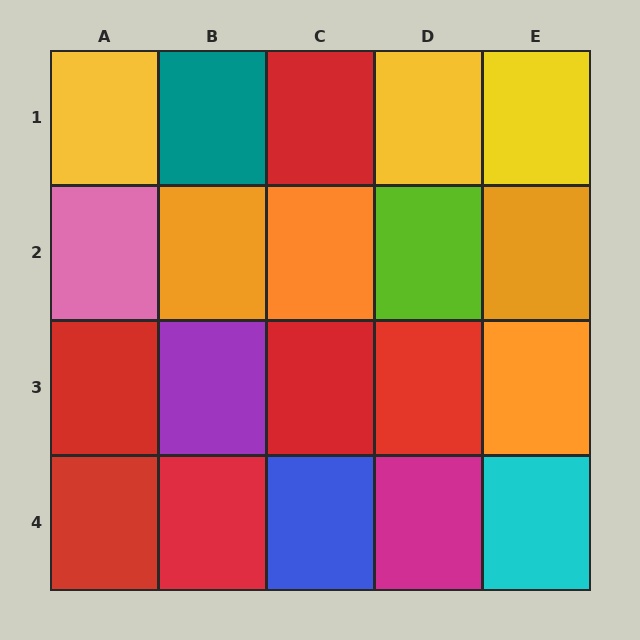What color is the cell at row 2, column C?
Orange.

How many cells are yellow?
3 cells are yellow.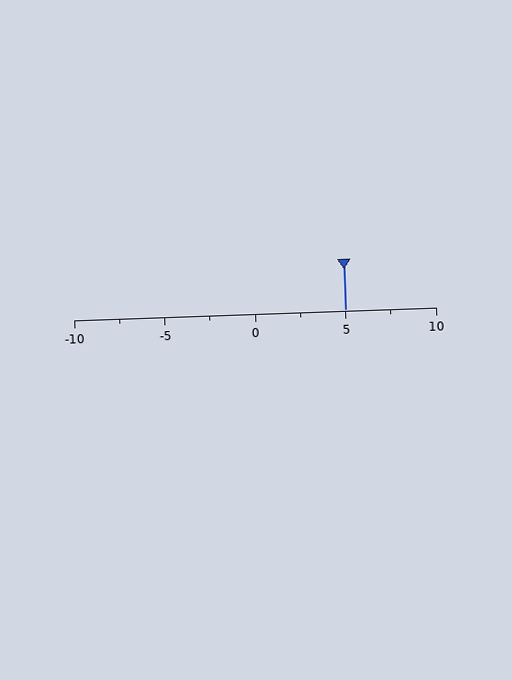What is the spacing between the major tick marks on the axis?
The major ticks are spaced 5 apart.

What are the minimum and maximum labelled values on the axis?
The axis runs from -10 to 10.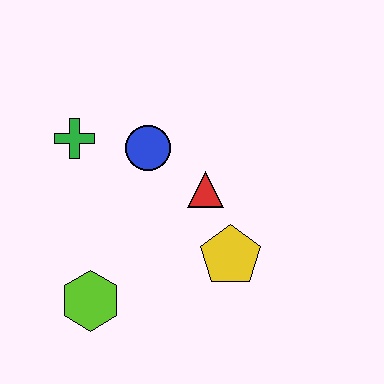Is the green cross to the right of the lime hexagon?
No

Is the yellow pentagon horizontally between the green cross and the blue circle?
No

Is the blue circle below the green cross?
Yes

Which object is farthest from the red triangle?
The lime hexagon is farthest from the red triangle.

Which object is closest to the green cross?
The blue circle is closest to the green cross.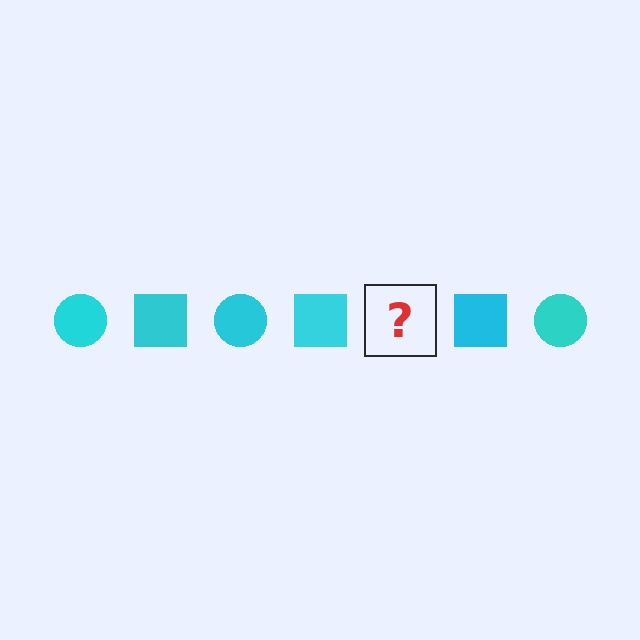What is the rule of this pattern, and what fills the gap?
The rule is that the pattern cycles through circle, square shapes in cyan. The gap should be filled with a cyan circle.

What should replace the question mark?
The question mark should be replaced with a cyan circle.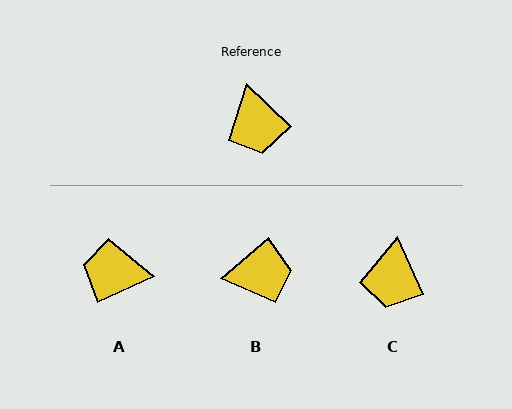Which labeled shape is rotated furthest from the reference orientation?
A, about 112 degrees away.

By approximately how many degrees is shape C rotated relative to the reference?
Approximately 22 degrees clockwise.